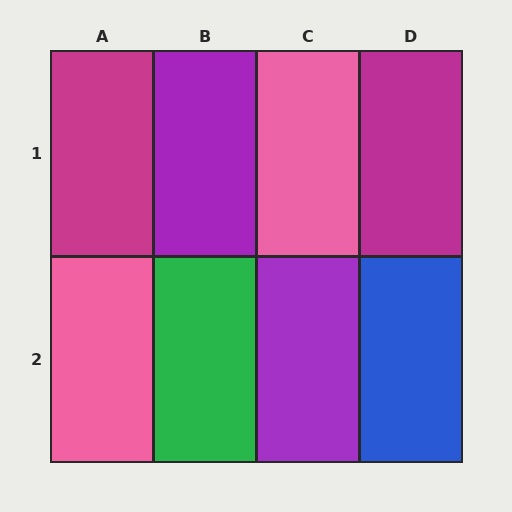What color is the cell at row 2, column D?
Blue.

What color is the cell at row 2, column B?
Green.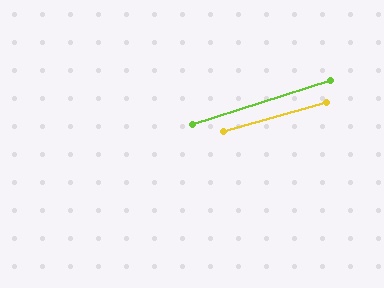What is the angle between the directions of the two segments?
Approximately 2 degrees.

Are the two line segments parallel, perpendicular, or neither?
Parallel — their directions differ by only 1.9°.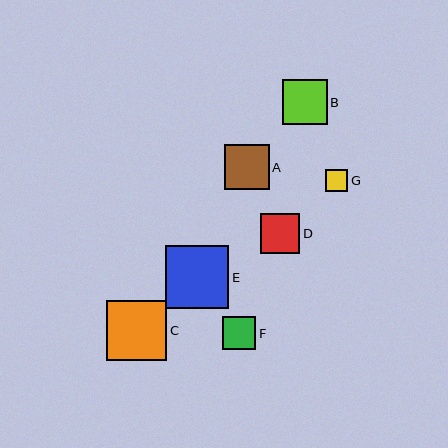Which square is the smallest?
Square G is the smallest with a size of approximately 22 pixels.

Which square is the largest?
Square E is the largest with a size of approximately 64 pixels.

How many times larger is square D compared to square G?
Square D is approximately 1.8 times the size of square G.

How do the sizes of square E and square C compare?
Square E and square C are approximately the same size.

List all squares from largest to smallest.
From largest to smallest: E, C, B, A, D, F, G.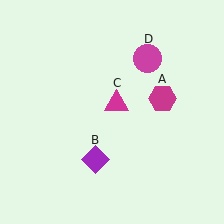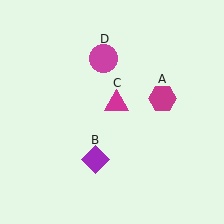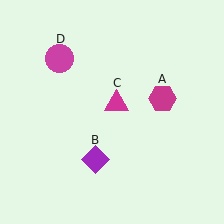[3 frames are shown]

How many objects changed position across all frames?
1 object changed position: magenta circle (object D).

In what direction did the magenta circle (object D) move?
The magenta circle (object D) moved left.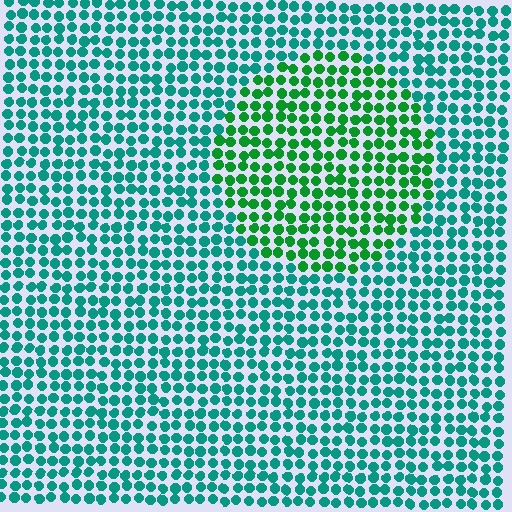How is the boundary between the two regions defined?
The boundary is defined purely by a slight shift in hue (about 38 degrees). Spacing, size, and orientation are identical on both sides.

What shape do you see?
I see a circle.